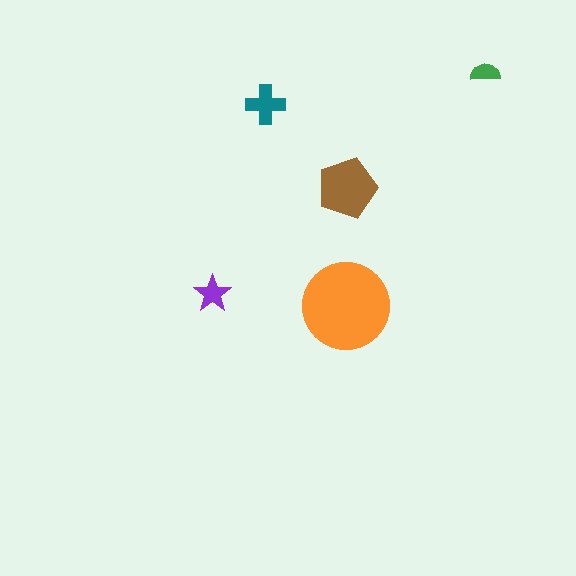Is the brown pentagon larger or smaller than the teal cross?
Larger.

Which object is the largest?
The orange circle.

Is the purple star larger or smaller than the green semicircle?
Larger.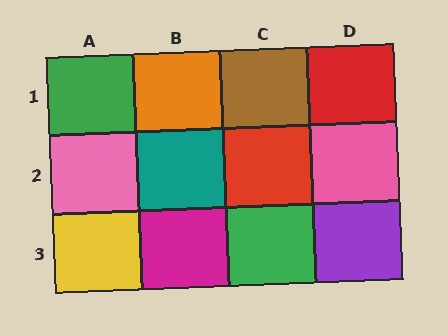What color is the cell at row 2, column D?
Pink.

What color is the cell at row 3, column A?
Yellow.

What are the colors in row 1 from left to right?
Green, orange, brown, red.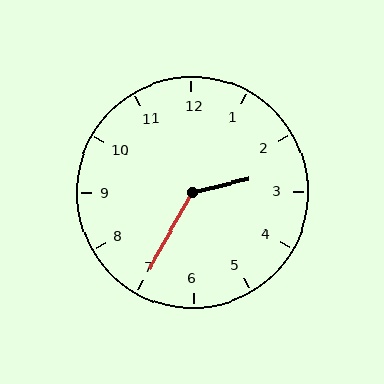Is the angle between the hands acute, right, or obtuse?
It is obtuse.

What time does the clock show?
2:35.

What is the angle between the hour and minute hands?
Approximately 132 degrees.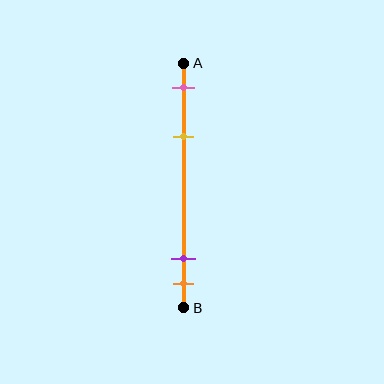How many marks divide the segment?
There are 4 marks dividing the segment.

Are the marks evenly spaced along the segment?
No, the marks are not evenly spaced.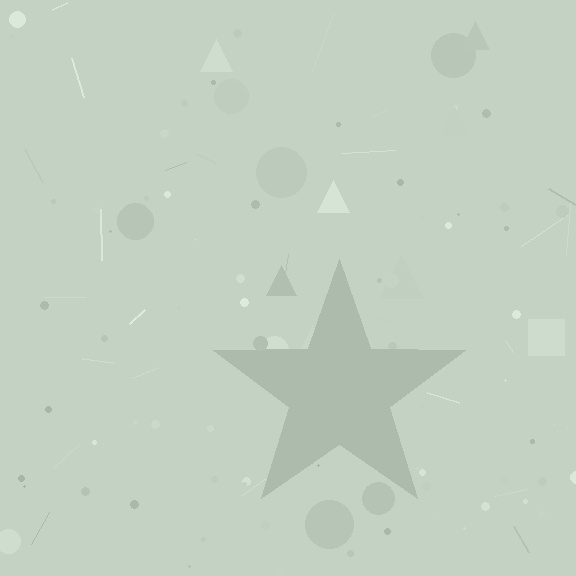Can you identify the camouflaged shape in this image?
The camouflaged shape is a star.